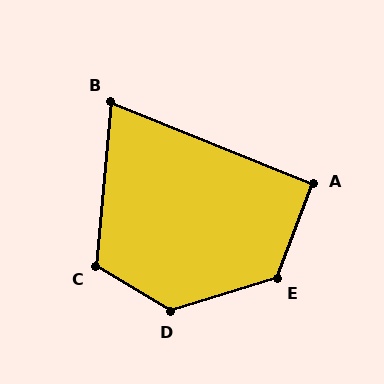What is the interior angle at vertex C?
Approximately 116 degrees (obtuse).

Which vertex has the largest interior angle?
D, at approximately 131 degrees.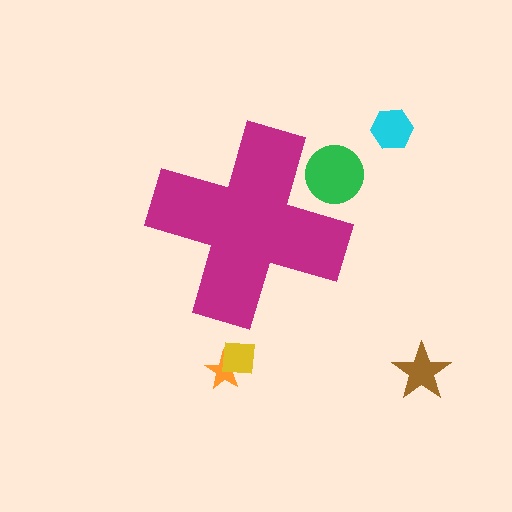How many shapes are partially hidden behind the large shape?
1 shape is partially hidden.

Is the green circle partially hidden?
Yes, the green circle is partially hidden behind the magenta cross.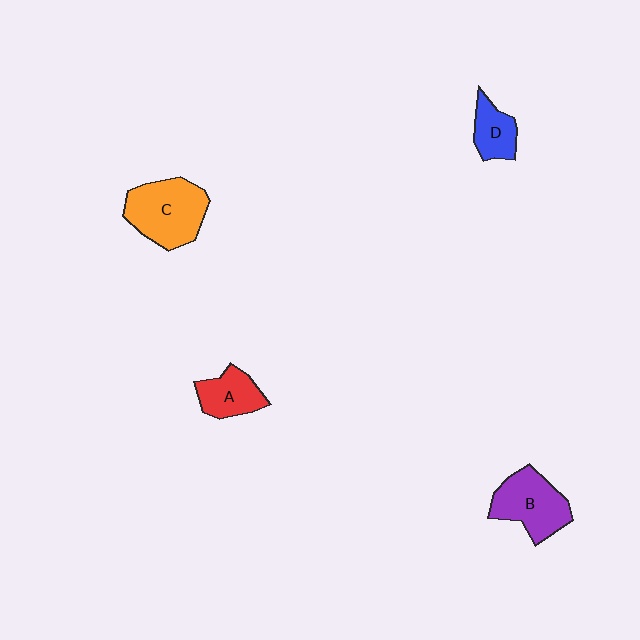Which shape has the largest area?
Shape C (orange).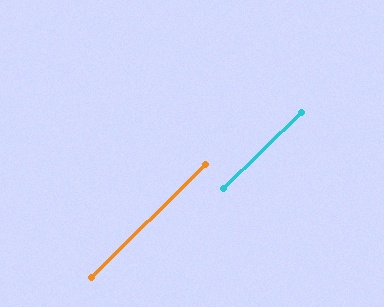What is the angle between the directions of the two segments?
Approximately 1 degree.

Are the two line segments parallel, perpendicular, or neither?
Parallel — their directions differ by only 0.8°.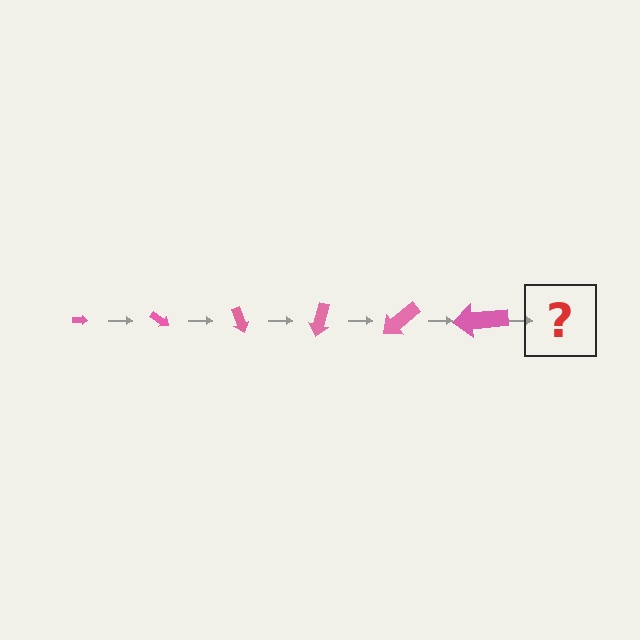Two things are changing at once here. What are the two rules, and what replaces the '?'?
The two rules are that the arrow grows larger each step and it rotates 35 degrees each step. The '?' should be an arrow, larger than the previous one and rotated 210 degrees from the start.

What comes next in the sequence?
The next element should be an arrow, larger than the previous one and rotated 210 degrees from the start.